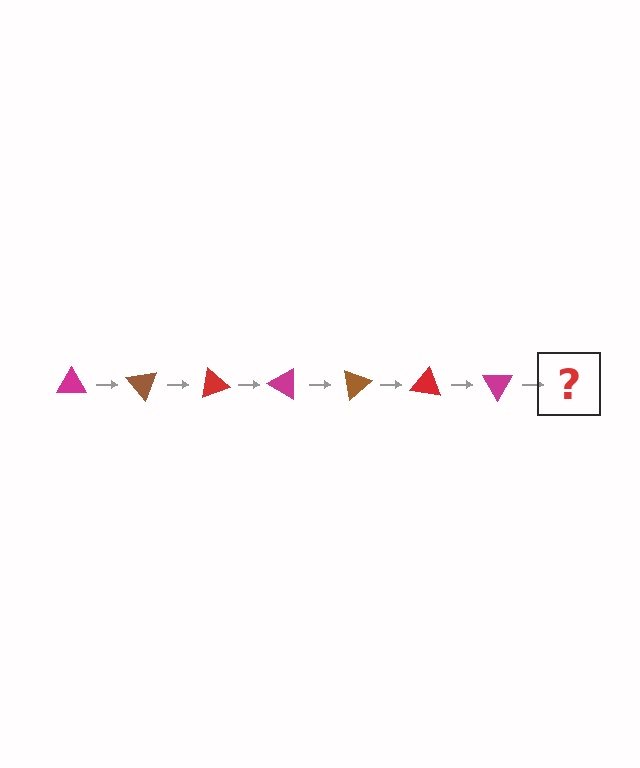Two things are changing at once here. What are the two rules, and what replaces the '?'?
The two rules are that it rotates 50 degrees each step and the color cycles through magenta, brown, and red. The '?' should be a brown triangle, rotated 350 degrees from the start.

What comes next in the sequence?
The next element should be a brown triangle, rotated 350 degrees from the start.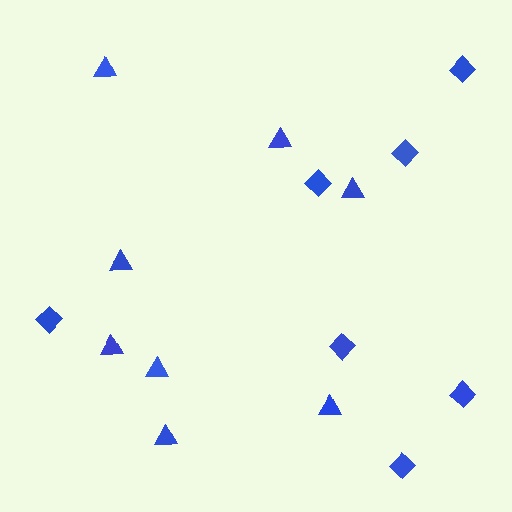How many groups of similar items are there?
There are 2 groups: one group of diamonds (7) and one group of triangles (8).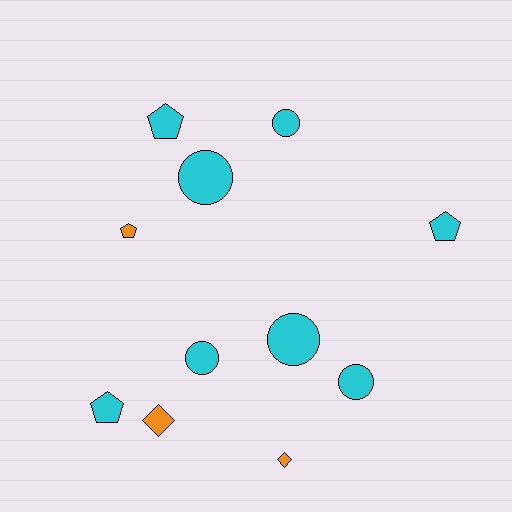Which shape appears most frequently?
Circle, with 5 objects.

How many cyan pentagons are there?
There are 3 cyan pentagons.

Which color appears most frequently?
Cyan, with 8 objects.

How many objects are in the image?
There are 11 objects.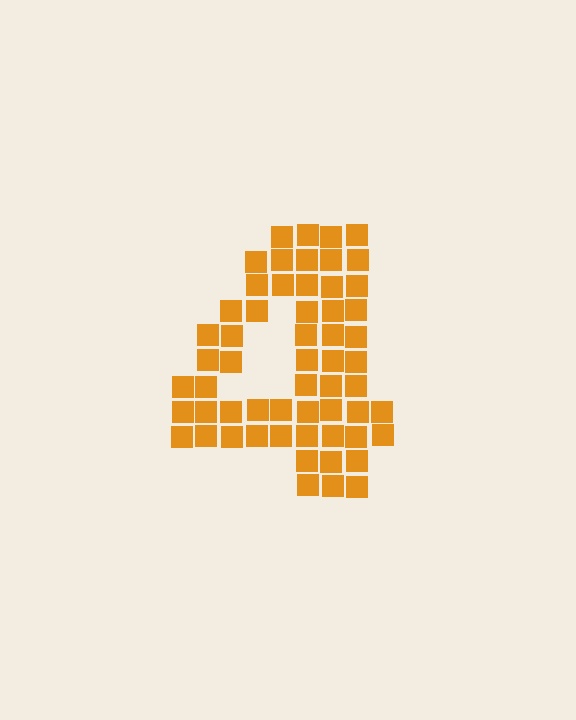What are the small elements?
The small elements are squares.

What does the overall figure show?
The overall figure shows the digit 4.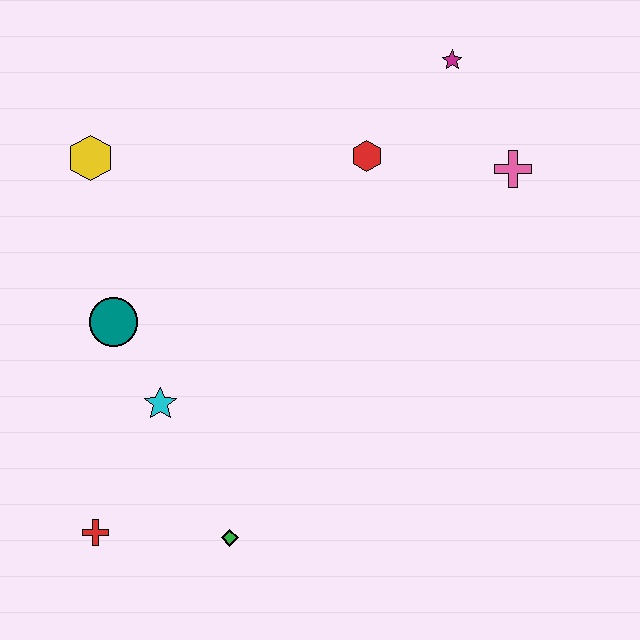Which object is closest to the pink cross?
The magenta star is closest to the pink cross.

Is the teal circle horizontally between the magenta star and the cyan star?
No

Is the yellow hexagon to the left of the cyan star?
Yes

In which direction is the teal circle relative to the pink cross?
The teal circle is to the left of the pink cross.